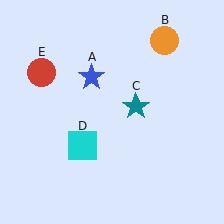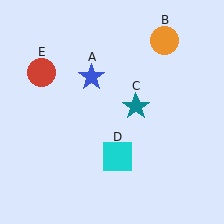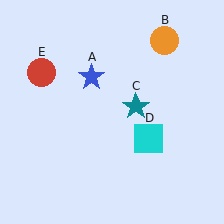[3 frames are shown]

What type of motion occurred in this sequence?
The cyan square (object D) rotated counterclockwise around the center of the scene.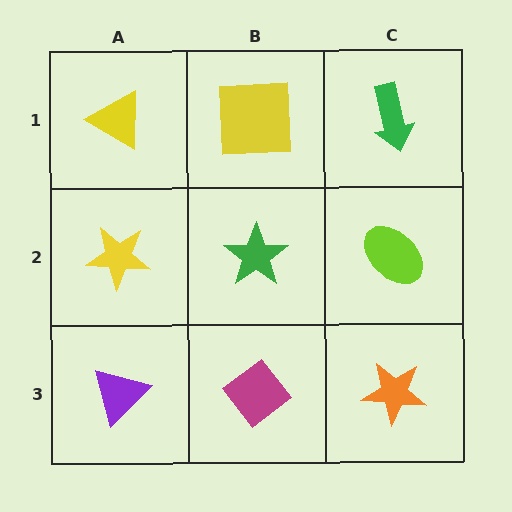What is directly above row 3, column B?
A green star.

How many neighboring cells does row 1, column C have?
2.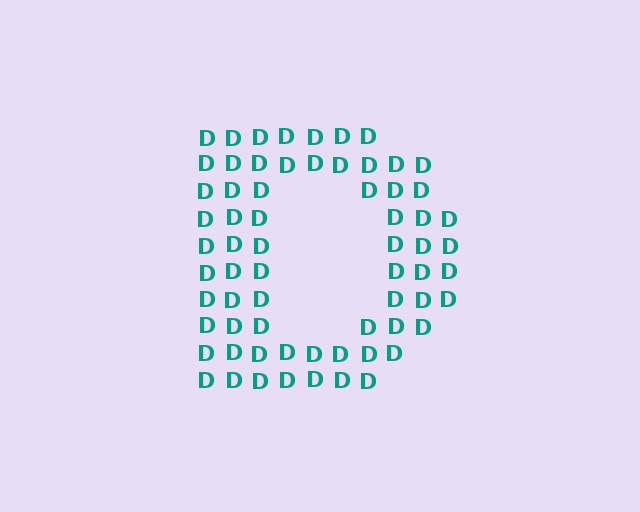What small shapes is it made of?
It is made of small letter D's.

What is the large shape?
The large shape is the letter D.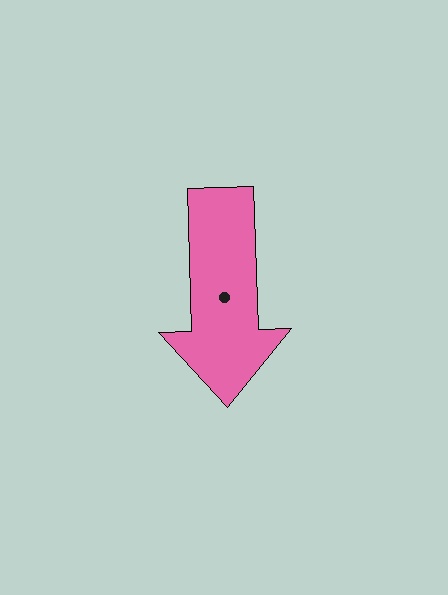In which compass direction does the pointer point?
South.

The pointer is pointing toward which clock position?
Roughly 6 o'clock.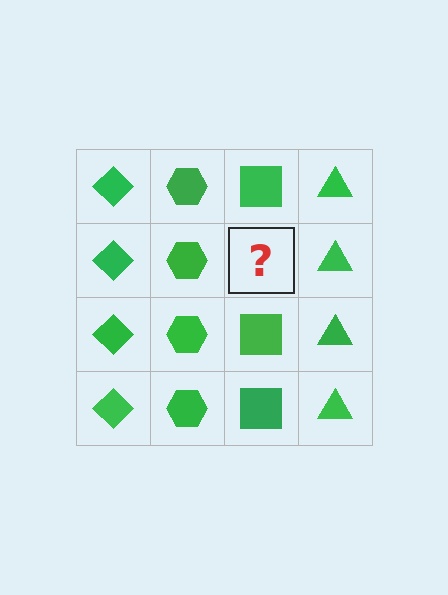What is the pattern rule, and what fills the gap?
The rule is that each column has a consistent shape. The gap should be filled with a green square.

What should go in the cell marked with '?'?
The missing cell should contain a green square.